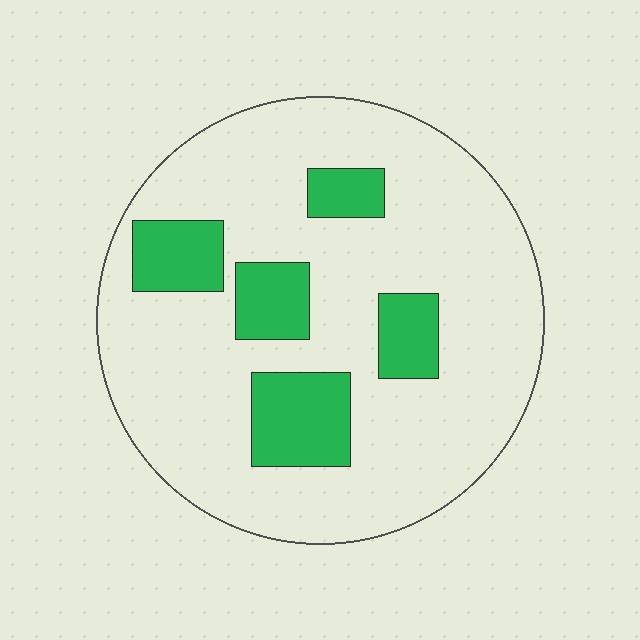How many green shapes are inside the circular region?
5.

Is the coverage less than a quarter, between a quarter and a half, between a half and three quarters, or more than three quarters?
Less than a quarter.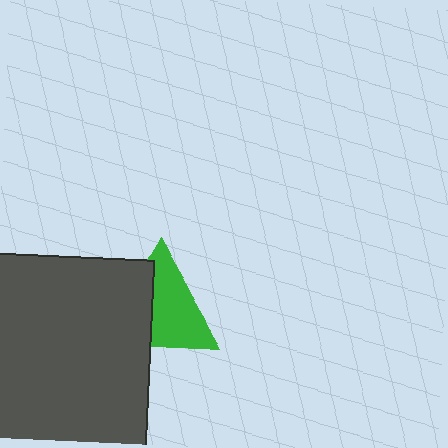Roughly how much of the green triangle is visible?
About half of it is visible (roughly 59%).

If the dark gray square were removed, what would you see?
You would see the complete green triangle.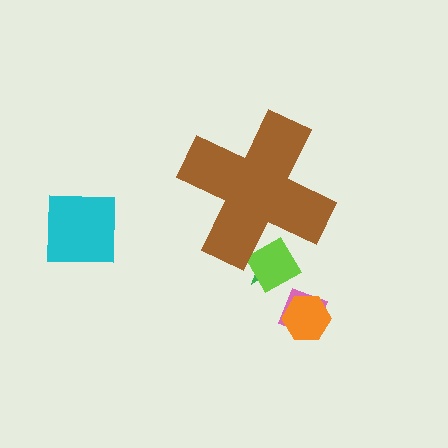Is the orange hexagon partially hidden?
No, the orange hexagon is fully visible.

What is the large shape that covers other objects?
A brown cross.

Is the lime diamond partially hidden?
Yes, the lime diamond is partially hidden behind the brown cross.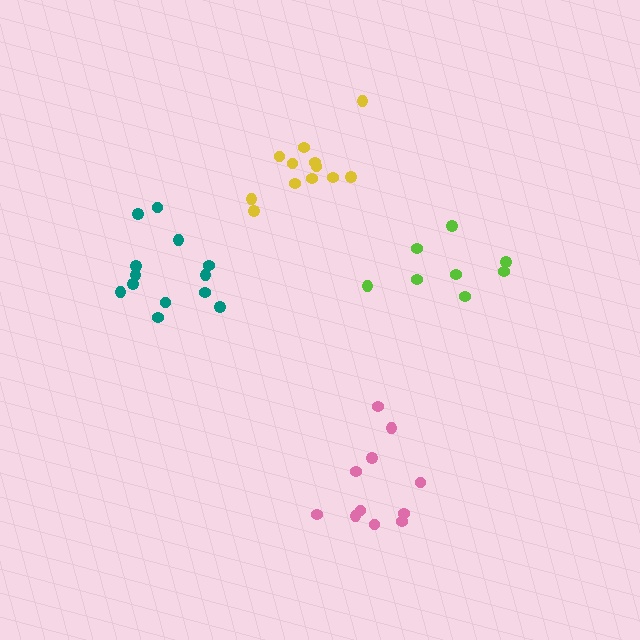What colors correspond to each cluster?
The clusters are colored: lime, yellow, pink, teal.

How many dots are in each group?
Group 1: 8 dots, Group 2: 12 dots, Group 3: 11 dots, Group 4: 13 dots (44 total).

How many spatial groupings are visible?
There are 4 spatial groupings.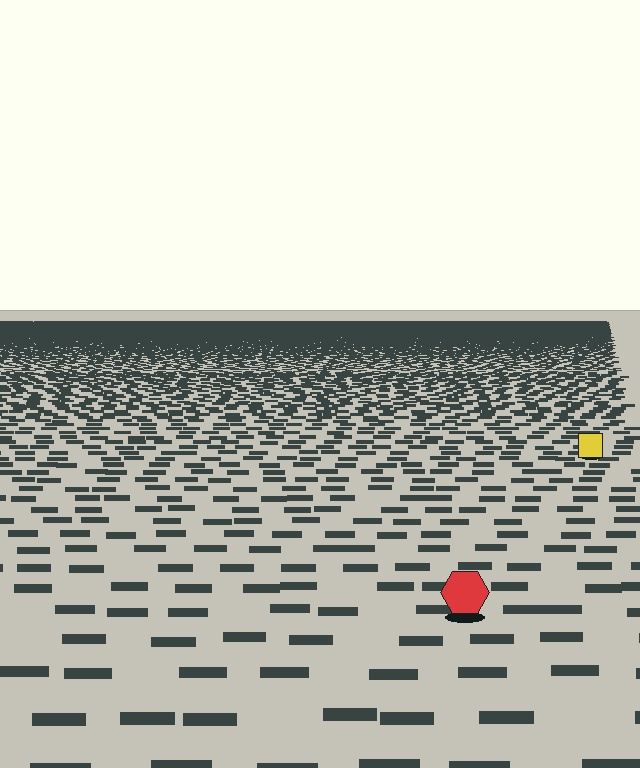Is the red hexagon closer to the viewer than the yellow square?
Yes. The red hexagon is closer — you can tell from the texture gradient: the ground texture is coarser near it.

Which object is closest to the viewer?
The red hexagon is closest. The texture marks near it are larger and more spread out.